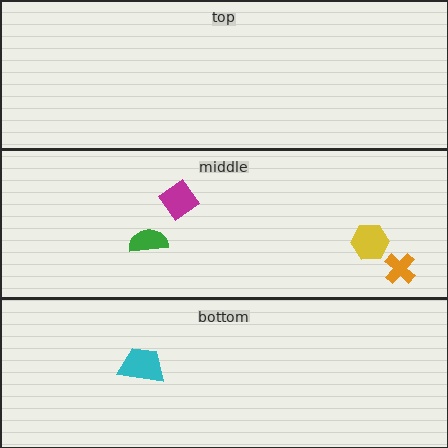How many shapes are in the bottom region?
1.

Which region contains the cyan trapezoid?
The bottom region.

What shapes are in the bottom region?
The cyan trapezoid.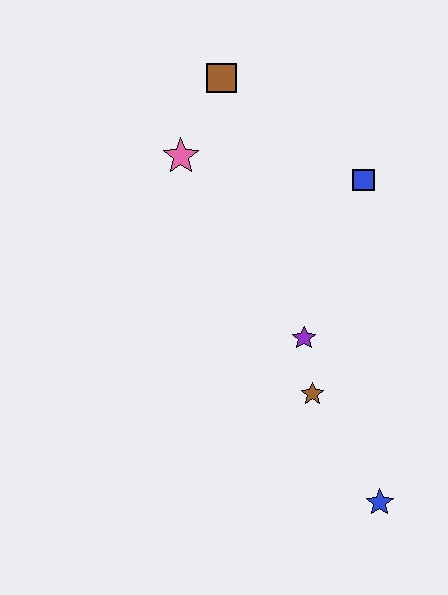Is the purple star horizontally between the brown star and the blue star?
No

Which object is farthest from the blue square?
The blue star is farthest from the blue square.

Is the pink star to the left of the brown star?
Yes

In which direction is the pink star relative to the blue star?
The pink star is above the blue star.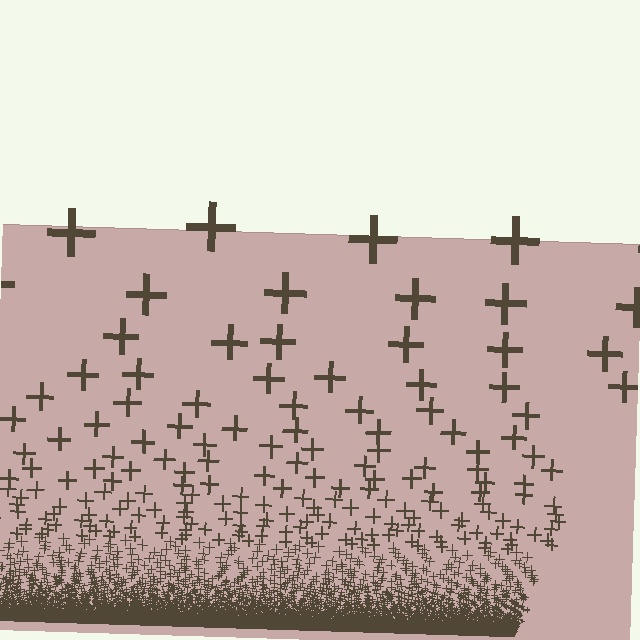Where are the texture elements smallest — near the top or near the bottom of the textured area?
Near the bottom.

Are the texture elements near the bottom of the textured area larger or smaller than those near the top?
Smaller. The gradient is inverted — elements near the bottom are smaller and denser.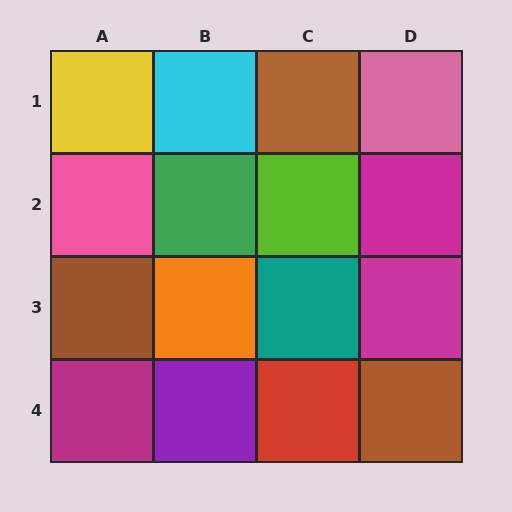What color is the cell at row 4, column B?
Purple.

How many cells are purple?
1 cell is purple.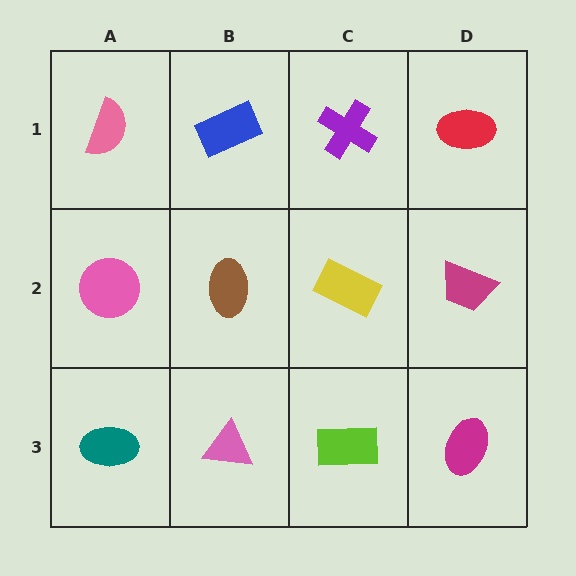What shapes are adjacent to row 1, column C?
A yellow rectangle (row 2, column C), a blue rectangle (row 1, column B), a red ellipse (row 1, column D).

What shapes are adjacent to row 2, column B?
A blue rectangle (row 1, column B), a pink triangle (row 3, column B), a pink circle (row 2, column A), a yellow rectangle (row 2, column C).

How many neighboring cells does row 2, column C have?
4.